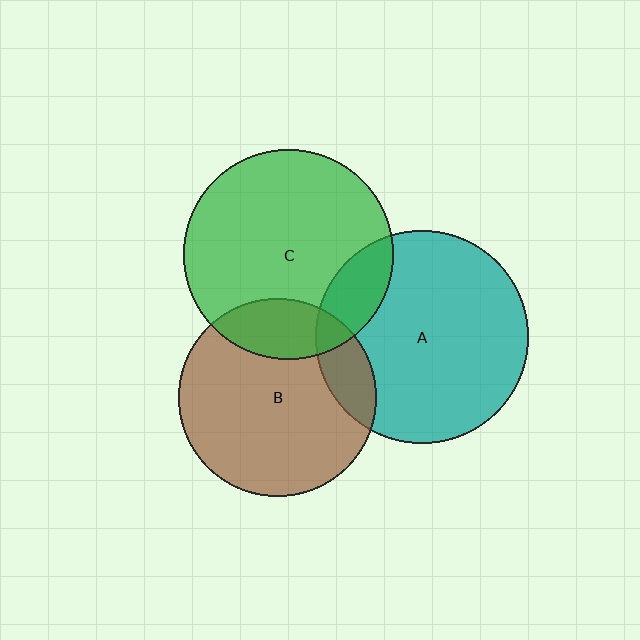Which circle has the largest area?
Circle A (teal).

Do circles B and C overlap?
Yes.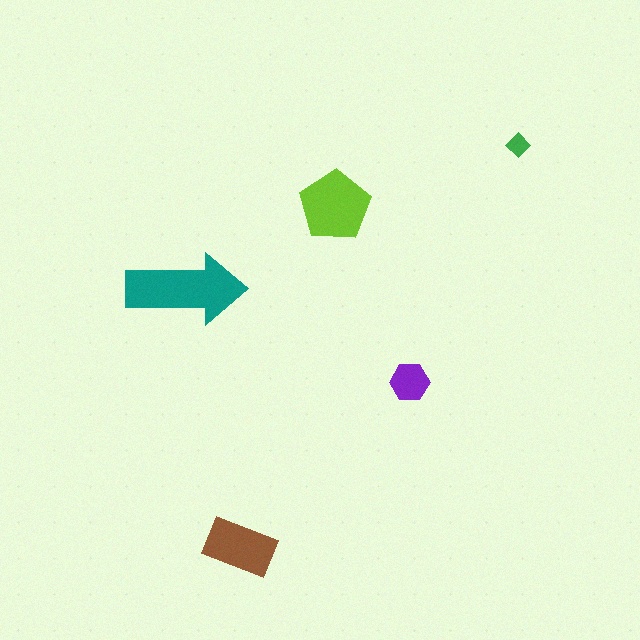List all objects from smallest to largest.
The green diamond, the purple hexagon, the brown rectangle, the lime pentagon, the teal arrow.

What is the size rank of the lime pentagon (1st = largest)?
2nd.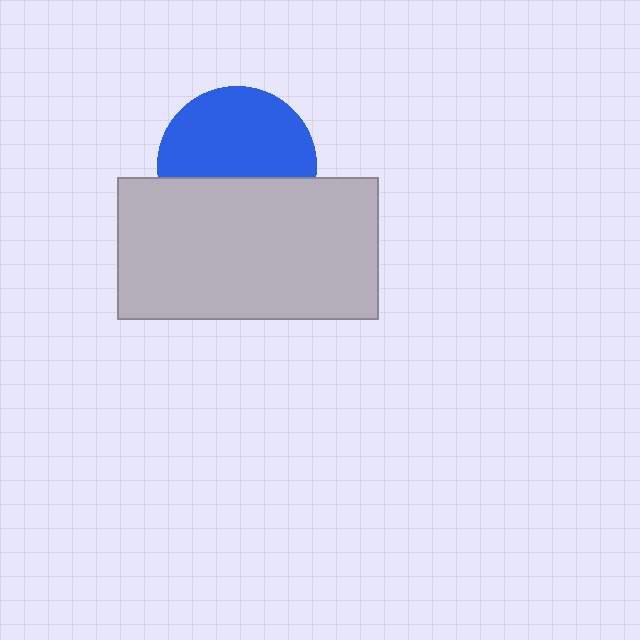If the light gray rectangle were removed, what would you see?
You would see the complete blue circle.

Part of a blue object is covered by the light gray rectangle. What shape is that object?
It is a circle.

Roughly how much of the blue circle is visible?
About half of it is visible (roughly 59%).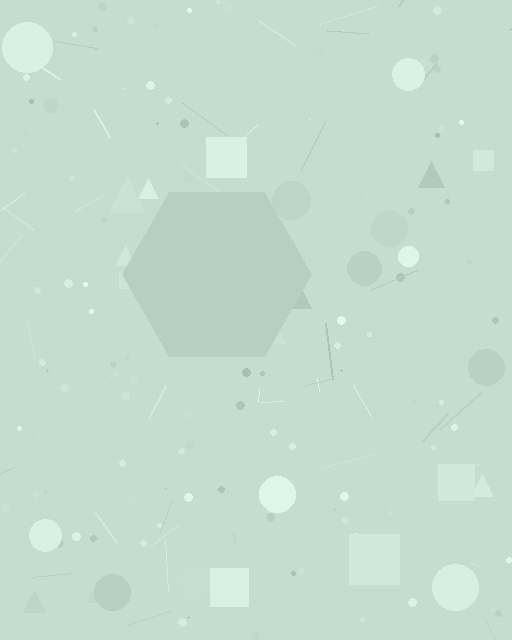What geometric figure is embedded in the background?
A hexagon is embedded in the background.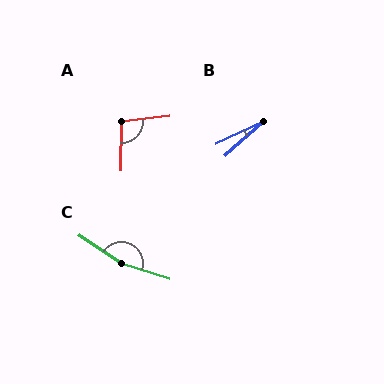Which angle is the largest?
C, at approximately 164 degrees.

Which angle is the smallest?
B, at approximately 17 degrees.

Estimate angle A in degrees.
Approximately 98 degrees.